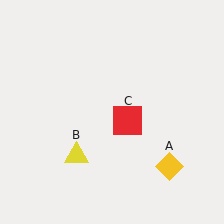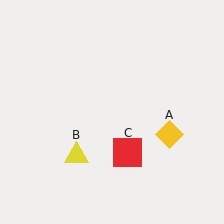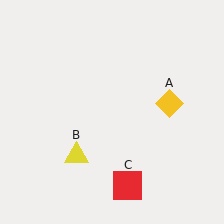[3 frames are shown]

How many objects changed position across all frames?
2 objects changed position: yellow diamond (object A), red square (object C).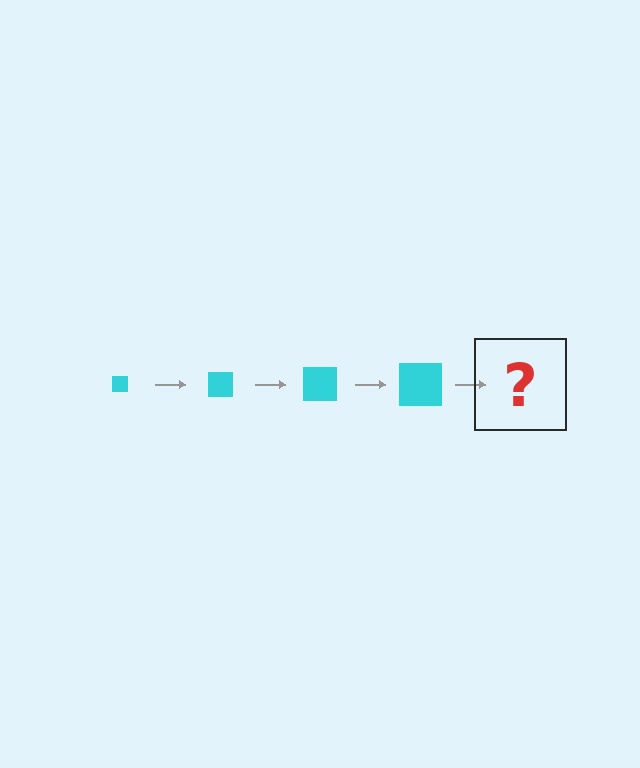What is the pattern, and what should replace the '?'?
The pattern is that the square gets progressively larger each step. The '?' should be a cyan square, larger than the previous one.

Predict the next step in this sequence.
The next step is a cyan square, larger than the previous one.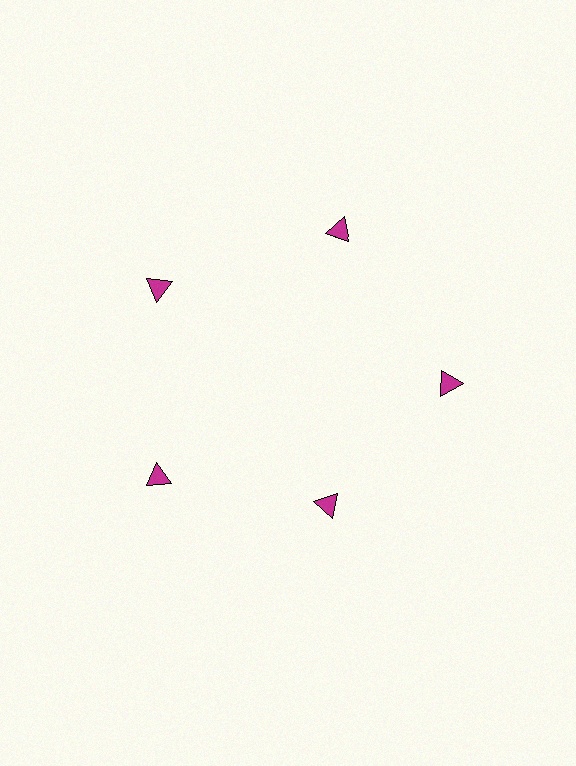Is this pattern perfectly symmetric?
No. The 5 magenta triangles are arranged in a ring, but one element near the 5 o'clock position is pulled inward toward the center, breaking the 5-fold rotational symmetry.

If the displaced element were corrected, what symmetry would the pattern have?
It would have 5-fold rotational symmetry — the pattern would map onto itself every 72 degrees.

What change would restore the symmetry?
The symmetry would be restored by moving it outward, back onto the ring so that all 5 triangles sit at equal angles and equal distance from the center.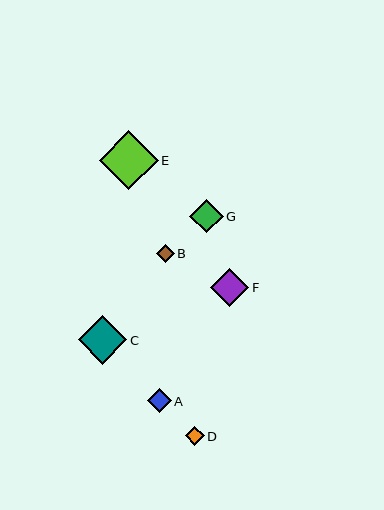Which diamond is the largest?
Diamond E is the largest with a size of approximately 59 pixels.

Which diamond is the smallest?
Diamond B is the smallest with a size of approximately 18 pixels.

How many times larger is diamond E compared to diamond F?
Diamond E is approximately 1.5 times the size of diamond F.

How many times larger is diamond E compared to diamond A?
Diamond E is approximately 2.5 times the size of diamond A.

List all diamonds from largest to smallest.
From largest to smallest: E, C, F, G, A, D, B.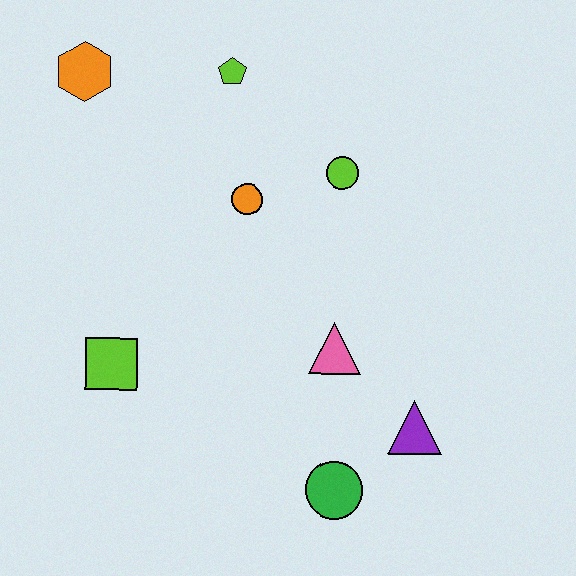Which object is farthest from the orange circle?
The green circle is farthest from the orange circle.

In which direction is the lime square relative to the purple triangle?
The lime square is to the left of the purple triangle.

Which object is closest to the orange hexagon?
The lime pentagon is closest to the orange hexagon.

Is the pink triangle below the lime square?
No